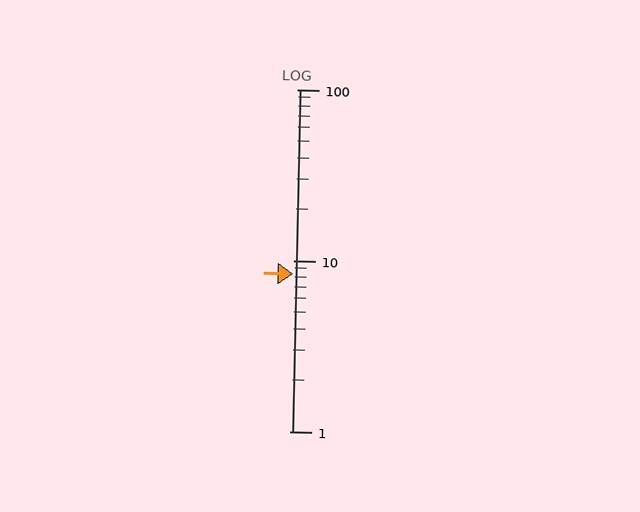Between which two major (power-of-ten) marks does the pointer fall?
The pointer is between 1 and 10.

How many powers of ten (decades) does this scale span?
The scale spans 2 decades, from 1 to 100.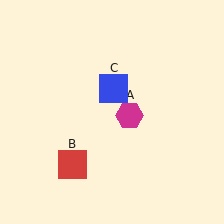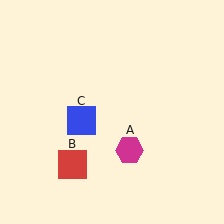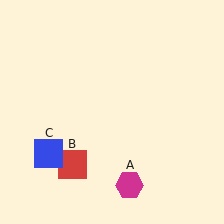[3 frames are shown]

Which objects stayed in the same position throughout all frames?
Red square (object B) remained stationary.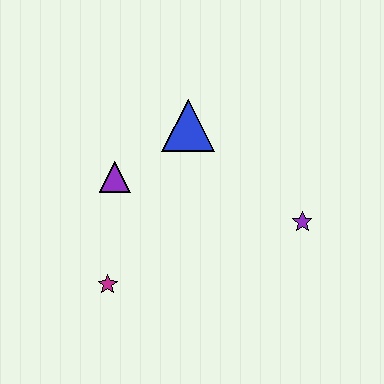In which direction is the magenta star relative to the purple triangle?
The magenta star is below the purple triangle.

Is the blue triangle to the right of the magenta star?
Yes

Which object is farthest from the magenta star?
The purple star is farthest from the magenta star.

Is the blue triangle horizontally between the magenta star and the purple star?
Yes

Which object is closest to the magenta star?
The purple triangle is closest to the magenta star.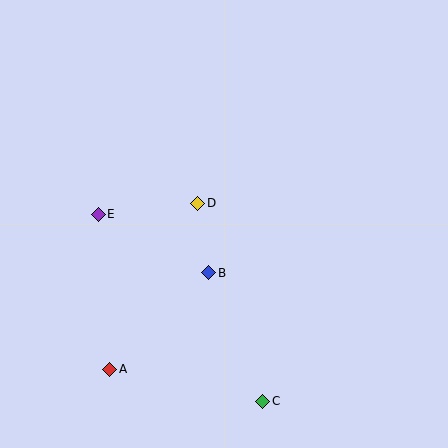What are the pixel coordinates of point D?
Point D is at (198, 203).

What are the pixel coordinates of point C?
Point C is at (263, 401).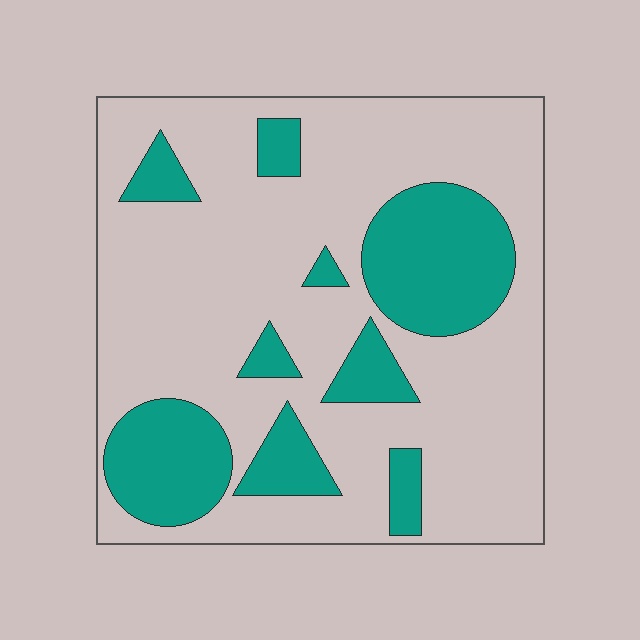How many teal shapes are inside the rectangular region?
9.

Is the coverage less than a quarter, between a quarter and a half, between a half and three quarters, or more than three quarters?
Between a quarter and a half.